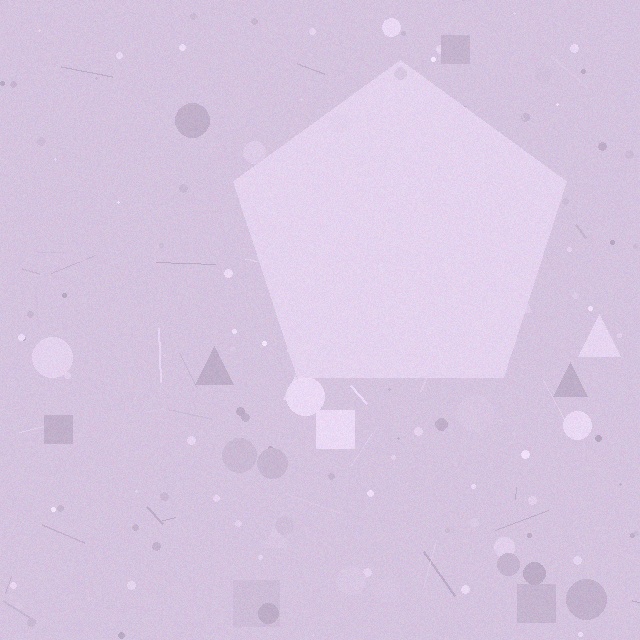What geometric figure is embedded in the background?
A pentagon is embedded in the background.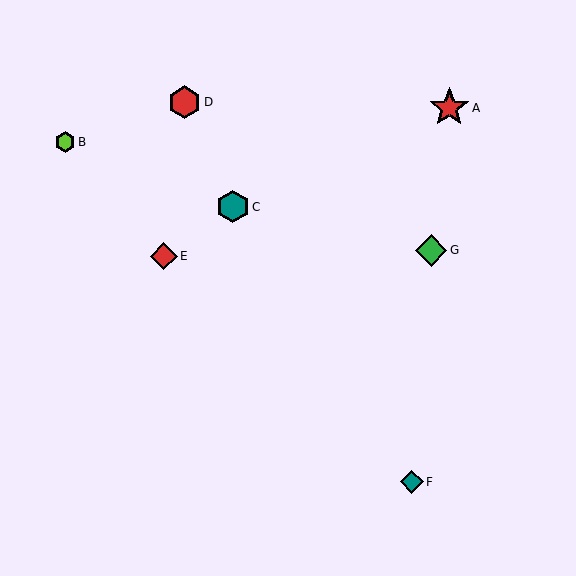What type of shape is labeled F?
Shape F is a teal diamond.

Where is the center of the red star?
The center of the red star is at (449, 108).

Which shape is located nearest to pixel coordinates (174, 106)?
The red hexagon (labeled D) at (185, 102) is nearest to that location.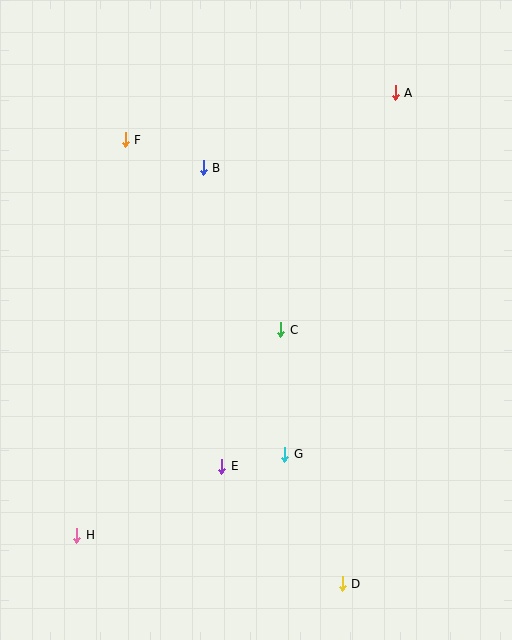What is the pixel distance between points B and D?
The distance between B and D is 439 pixels.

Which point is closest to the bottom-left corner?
Point H is closest to the bottom-left corner.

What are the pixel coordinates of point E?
Point E is at (222, 466).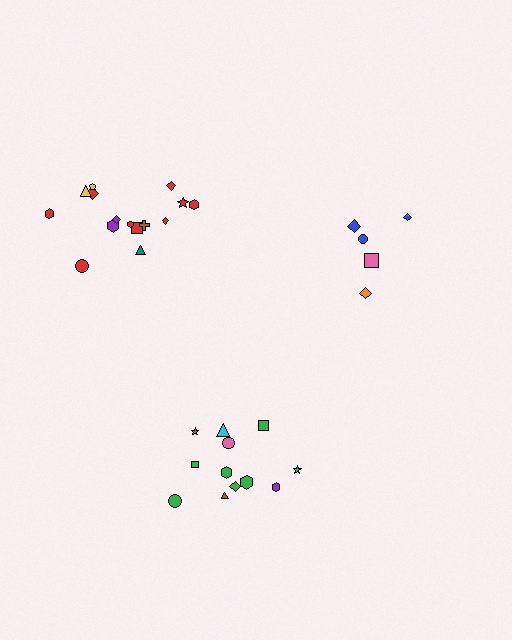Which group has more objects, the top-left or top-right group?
The top-left group.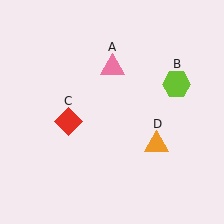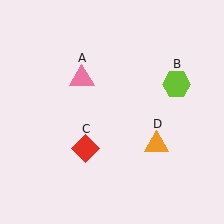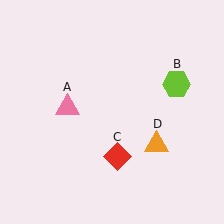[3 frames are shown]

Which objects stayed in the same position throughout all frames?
Lime hexagon (object B) and orange triangle (object D) remained stationary.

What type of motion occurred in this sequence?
The pink triangle (object A), red diamond (object C) rotated counterclockwise around the center of the scene.